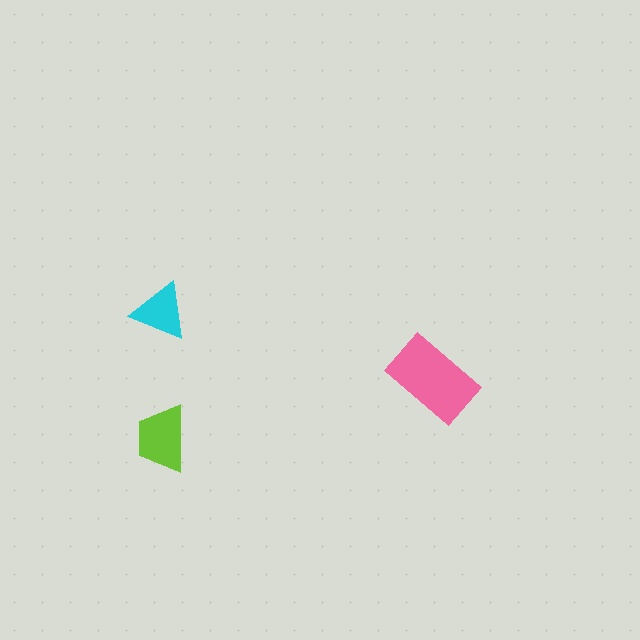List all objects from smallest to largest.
The cyan triangle, the lime trapezoid, the pink rectangle.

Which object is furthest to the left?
The lime trapezoid is leftmost.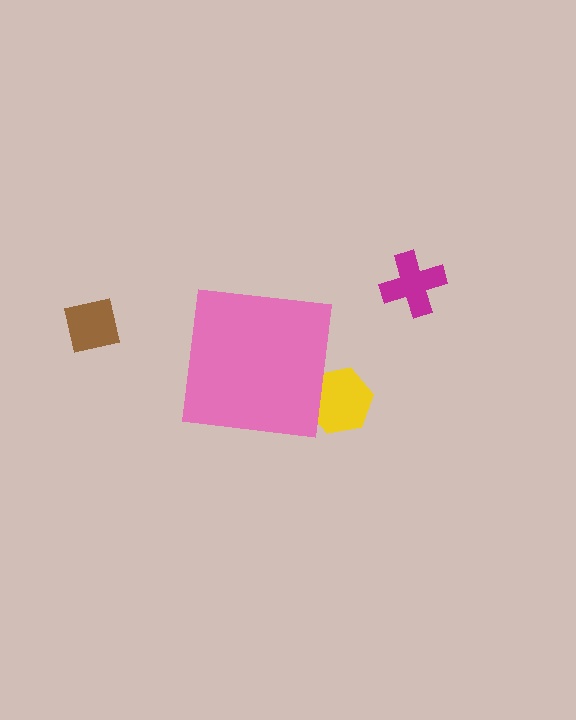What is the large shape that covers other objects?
A pink square.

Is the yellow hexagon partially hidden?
Yes, the yellow hexagon is partially hidden behind the pink square.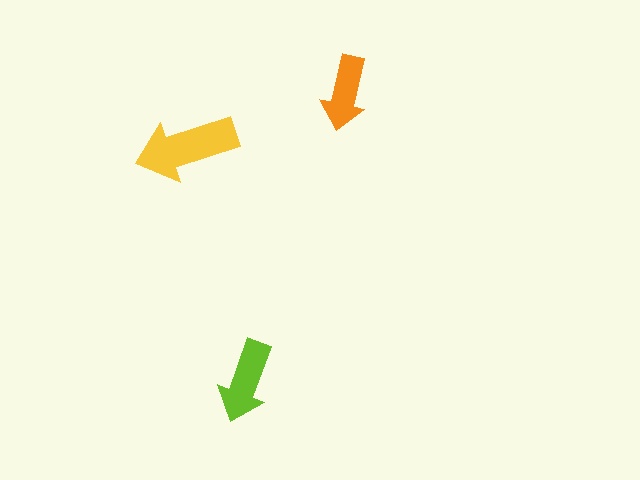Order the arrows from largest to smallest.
the yellow one, the lime one, the orange one.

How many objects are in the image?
There are 3 objects in the image.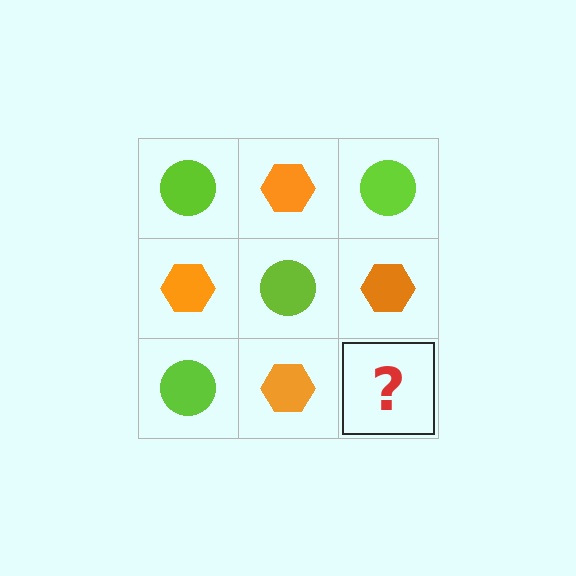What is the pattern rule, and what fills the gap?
The rule is that it alternates lime circle and orange hexagon in a checkerboard pattern. The gap should be filled with a lime circle.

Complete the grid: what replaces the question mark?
The question mark should be replaced with a lime circle.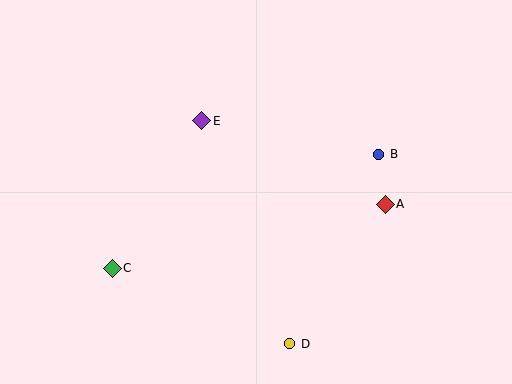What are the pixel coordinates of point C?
Point C is at (112, 268).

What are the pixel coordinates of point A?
Point A is at (385, 204).